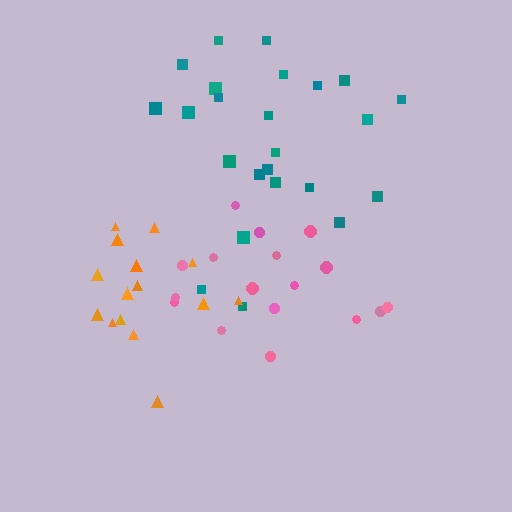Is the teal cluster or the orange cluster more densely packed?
Orange.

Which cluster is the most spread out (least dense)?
Pink.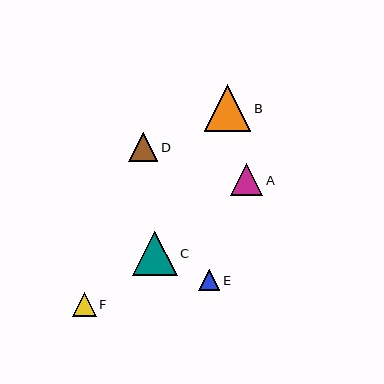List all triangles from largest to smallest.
From largest to smallest: B, C, A, D, F, E.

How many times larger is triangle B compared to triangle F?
Triangle B is approximately 1.9 times the size of triangle F.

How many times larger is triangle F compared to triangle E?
Triangle F is approximately 1.1 times the size of triangle E.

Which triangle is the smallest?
Triangle E is the smallest with a size of approximately 21 pixels.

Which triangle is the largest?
Triangle B is the largest with a size of approximately 46 pixels.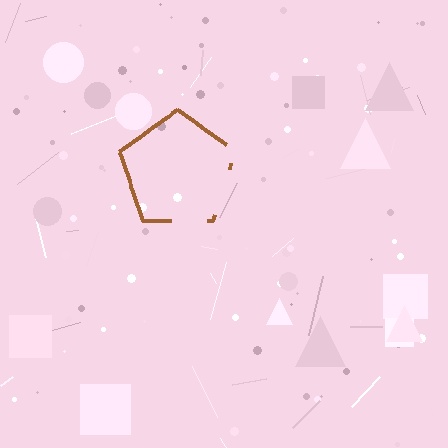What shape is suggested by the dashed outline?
The dashed outline suggests a pentagon.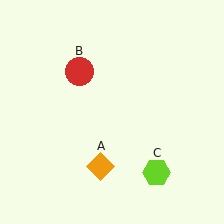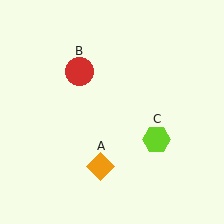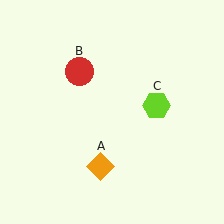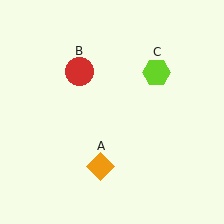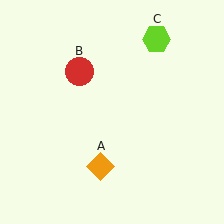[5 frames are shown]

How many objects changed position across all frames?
1 object changed position: lime hexagon (object C).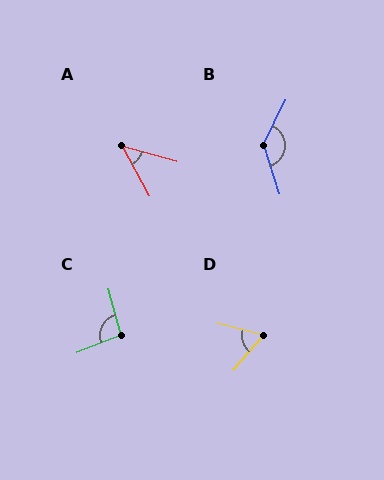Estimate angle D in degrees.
Approximately 63 degrees.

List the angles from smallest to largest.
A (46°), D (63°), C (97°), B (136°).